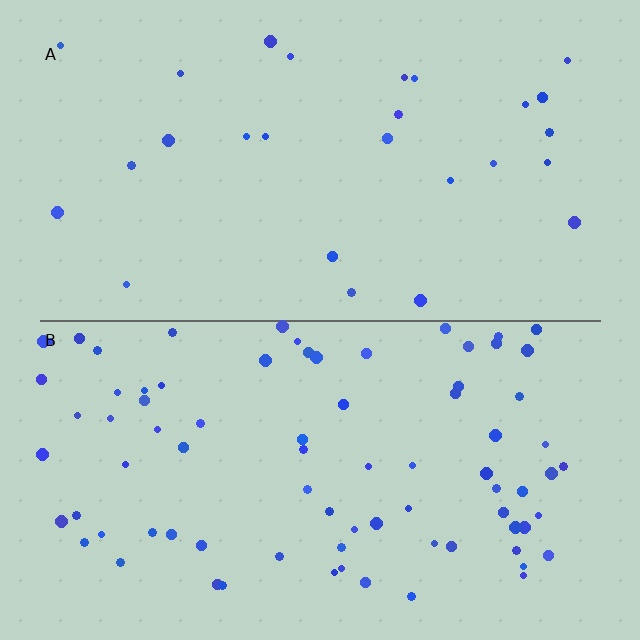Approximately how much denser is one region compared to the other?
Approximately 3.0× — region B over region A.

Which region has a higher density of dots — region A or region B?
B (the bottom).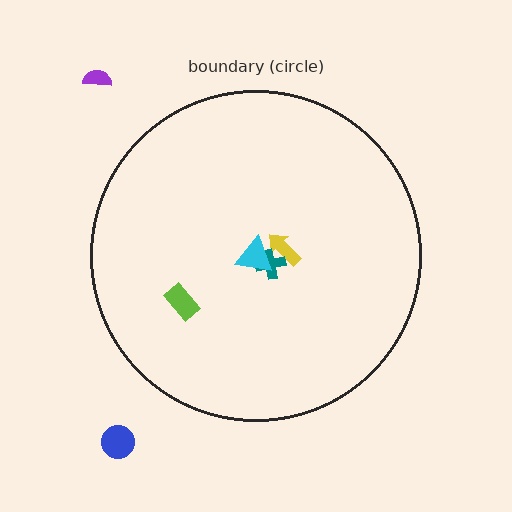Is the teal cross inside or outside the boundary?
Inside.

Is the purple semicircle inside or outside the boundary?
Outside.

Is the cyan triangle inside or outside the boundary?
Inside.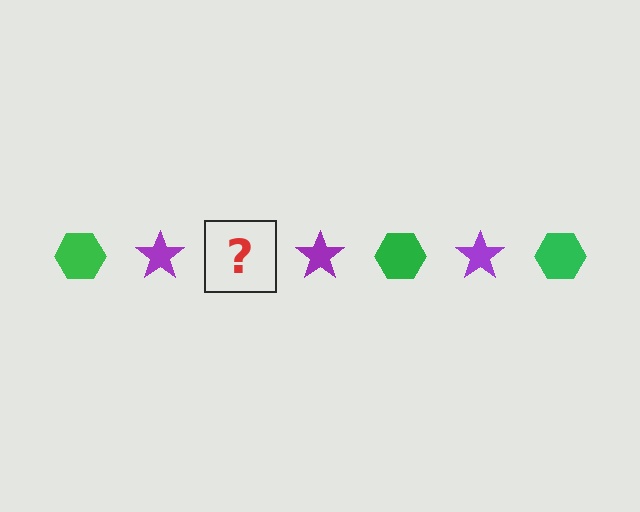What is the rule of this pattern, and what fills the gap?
The rule is that the pattern alternates between green hexagon and purple star. The gap should be filled with a green hexagon.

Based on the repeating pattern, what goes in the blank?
The blank should be a green hexagon.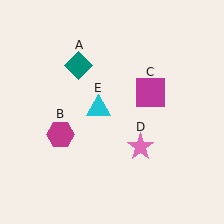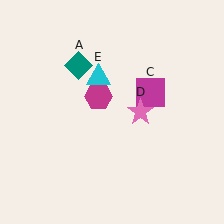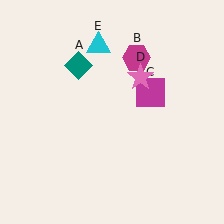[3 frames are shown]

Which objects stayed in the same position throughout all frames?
Teal diamond (object A) and magenta square (object C) remained stationary.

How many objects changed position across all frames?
3 objects changed position: magenta hexagon (object B), pink star (object D), cyan triangle (object E).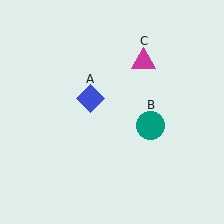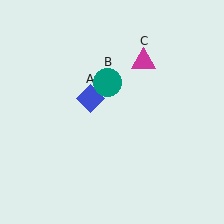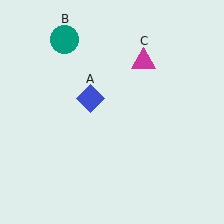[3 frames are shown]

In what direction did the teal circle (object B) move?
The teal circle (object B) moved up and to the left.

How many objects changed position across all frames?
1 object changed position: teal circle (object B).